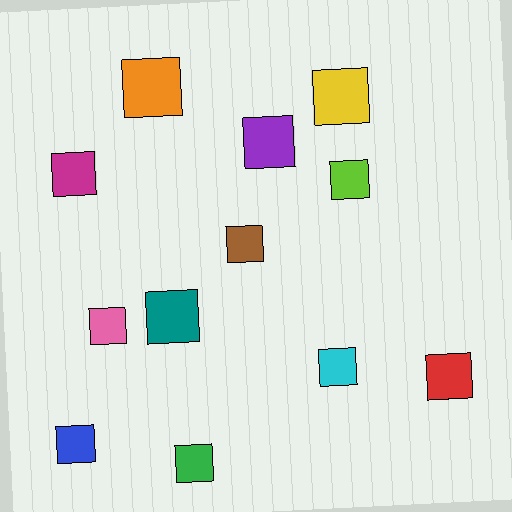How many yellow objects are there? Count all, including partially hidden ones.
There is 1 yellow object.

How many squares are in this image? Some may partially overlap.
There are 12 squares.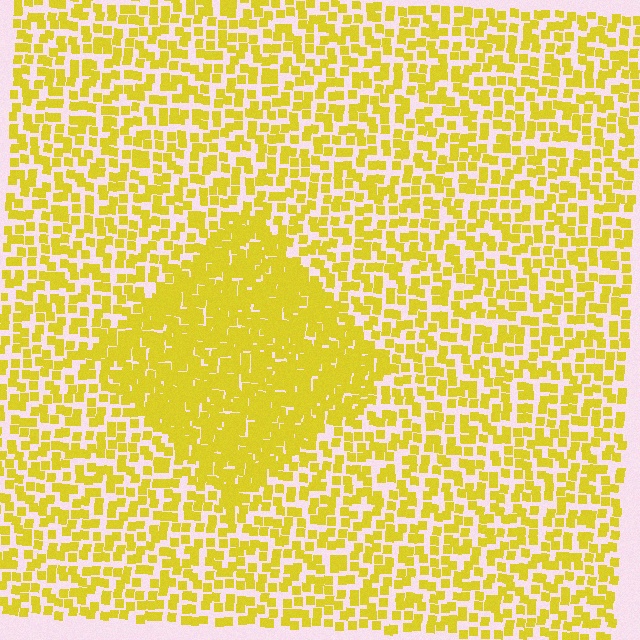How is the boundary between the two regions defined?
The boundary is defined by a change in element density (approximately 2.0x ratio). All elements are the same color, size, and shape.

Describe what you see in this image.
The image contains small yellow elements arranged at two different densities. A diamond-shaped region is visible where the elements are more densely packed than the surrounding area.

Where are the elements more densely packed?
The elements are more densely packed inside the diamond boundary.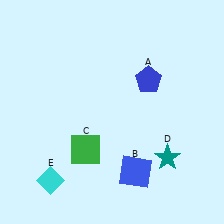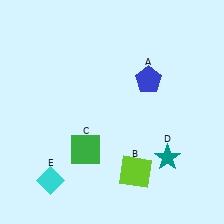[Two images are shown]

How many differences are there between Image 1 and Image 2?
There is 1 difference between the two images.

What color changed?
The square (B) changed from blue in Image 1 to lime in Image 2.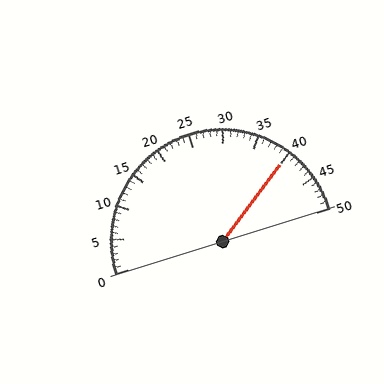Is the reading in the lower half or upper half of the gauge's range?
The reading is in the upper half of the range (0 to 50).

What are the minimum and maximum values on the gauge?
The gauge ranges from 0 to 50.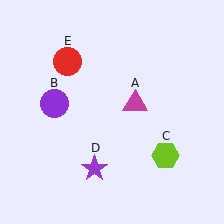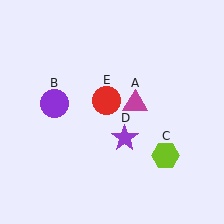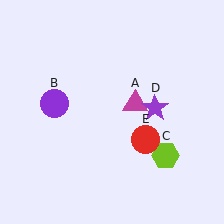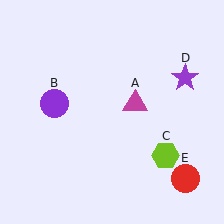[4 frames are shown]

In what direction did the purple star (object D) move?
The purple star (object D) moved up and to the right.